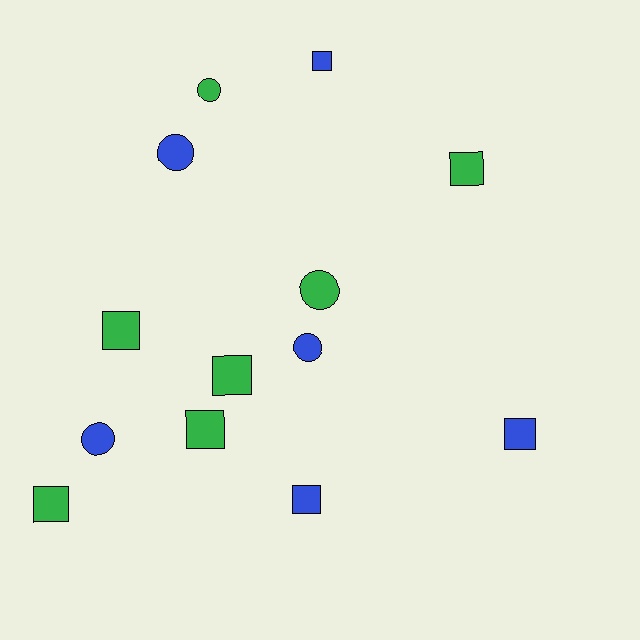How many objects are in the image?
There are 13 objects.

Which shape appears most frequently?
Square, with 8 objects.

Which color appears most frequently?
Green, with 7 objects.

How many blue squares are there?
There are 3 blue squares.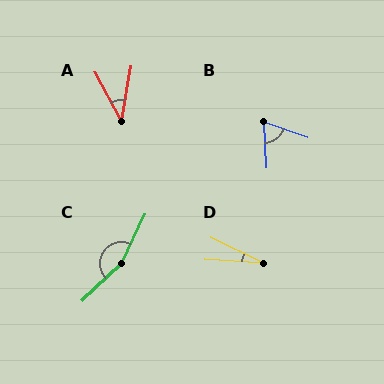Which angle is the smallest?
D, at approximately 22 degrees.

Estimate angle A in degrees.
Approximately 38 degrees.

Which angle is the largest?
C, at approximately 159 degrees.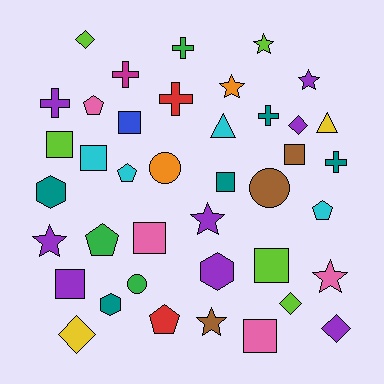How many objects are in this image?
There are 40 objects.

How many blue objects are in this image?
There is 1 blue object.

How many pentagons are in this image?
There are 5 pentagons.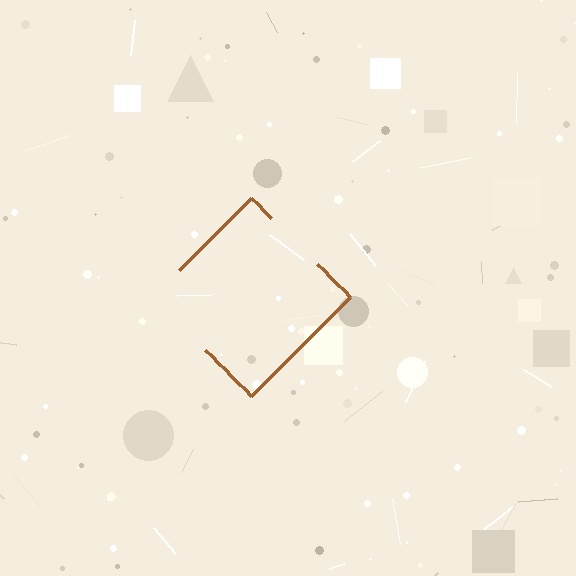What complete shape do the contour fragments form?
The contour fragments form a diamond.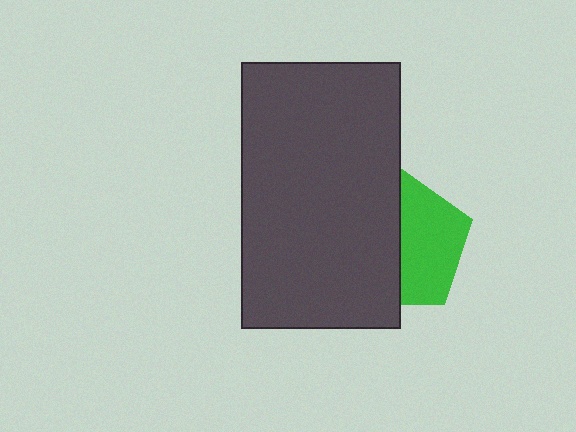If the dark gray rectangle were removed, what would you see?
You would see the complete green pentagon.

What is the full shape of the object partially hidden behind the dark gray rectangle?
The partially hidden object is a green pentagon.